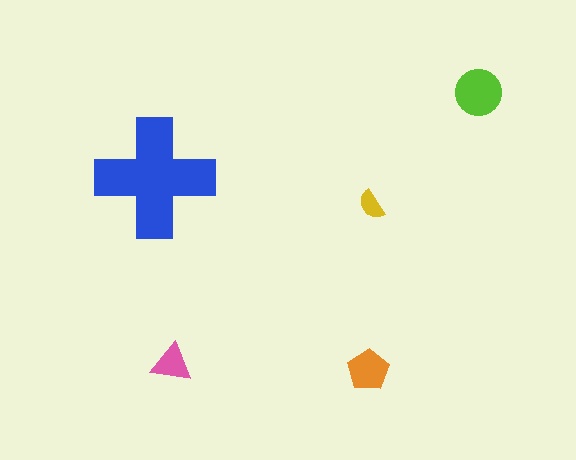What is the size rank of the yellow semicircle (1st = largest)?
5th.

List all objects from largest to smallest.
The blue cross, the lime circle, the orange pentagon, the pink triangle, the yellow semicircle.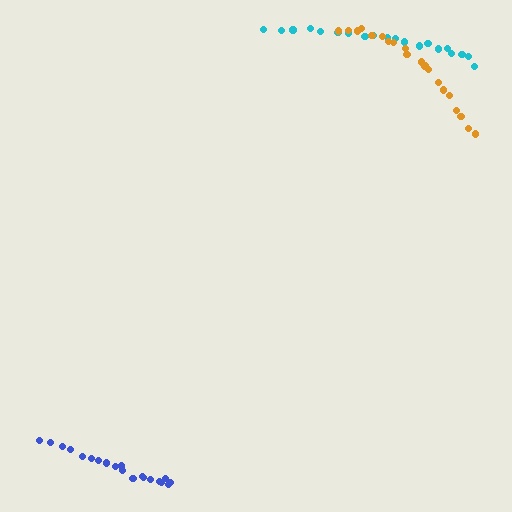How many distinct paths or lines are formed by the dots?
There are 3 distinct paths.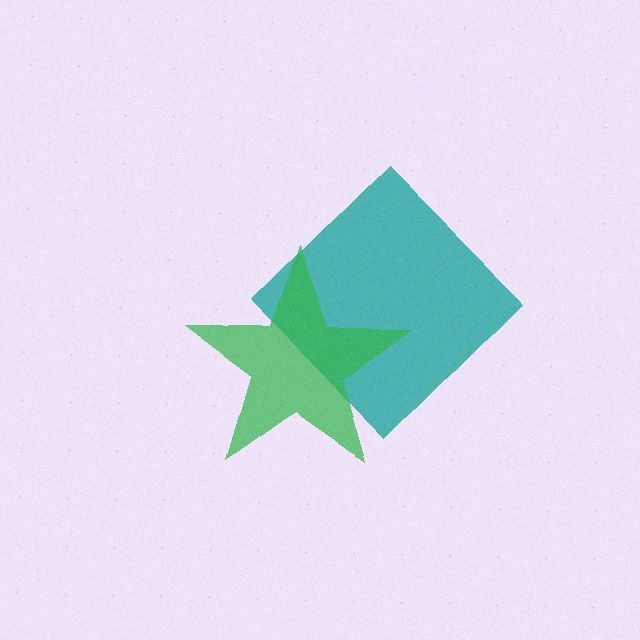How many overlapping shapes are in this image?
There are 2 overlapping shapes in the image.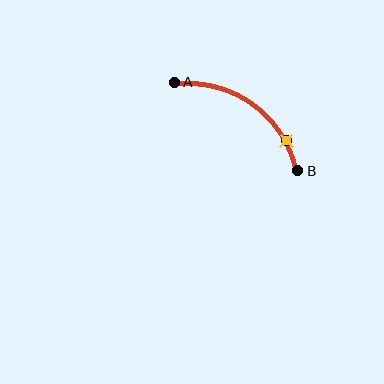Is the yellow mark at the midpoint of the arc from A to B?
No. The yellow mark lies on the arc but is closer to endpoint B. The arc midpoint would be at the point on the curve equidistant along the arc from both A and B.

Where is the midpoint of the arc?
The arc midpoint is the point on the curve farthest from the straight line joining A and B. It sits above and to the right of that line.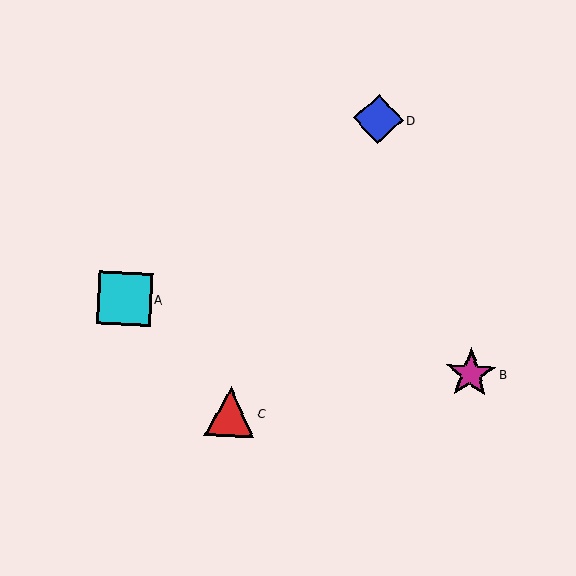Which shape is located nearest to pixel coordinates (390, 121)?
The blue diamond (labeled D) at (378, 119) is nearest to that location.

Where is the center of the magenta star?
The center of the magenta star is at (471, 374).